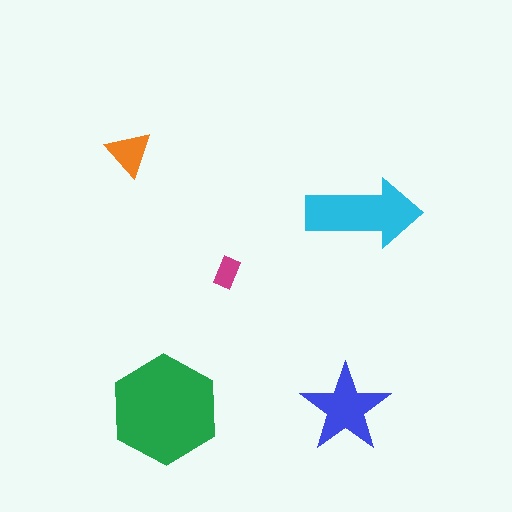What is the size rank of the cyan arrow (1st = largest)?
2nd.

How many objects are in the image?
There are 5 objects in the image.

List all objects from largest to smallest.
The green hexagon, the cyan arrow, the blue star, the orange triangle, the magenta rectangle.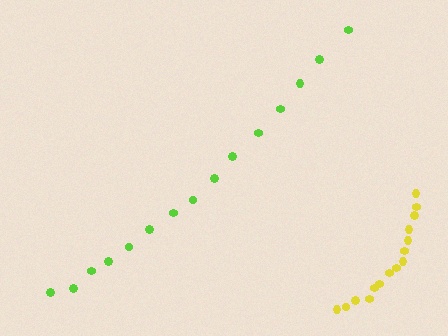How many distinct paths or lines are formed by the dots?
There are 2 distinct paths.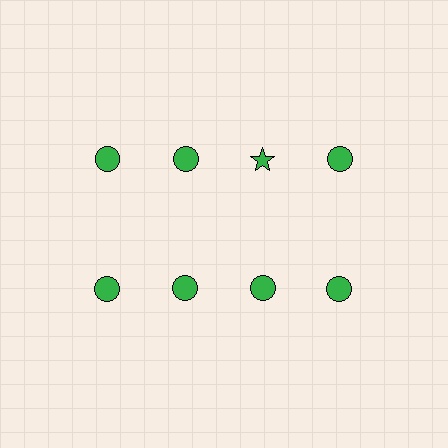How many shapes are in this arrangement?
There are 8 shapes arranged in a grid pattern.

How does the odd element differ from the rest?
It has a different shape: star instead of circle.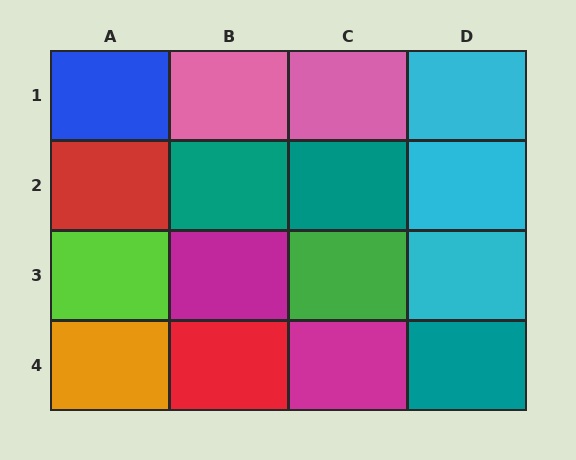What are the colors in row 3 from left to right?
Lime, magenta, green, cyan.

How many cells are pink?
2 cells are pink.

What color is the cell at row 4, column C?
Magenta.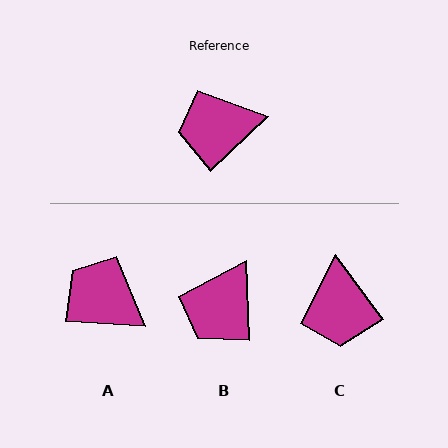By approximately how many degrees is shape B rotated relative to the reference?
Approximately 48 degrees counter-clockwise.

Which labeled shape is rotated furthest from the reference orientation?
C, about 83 degrees away.